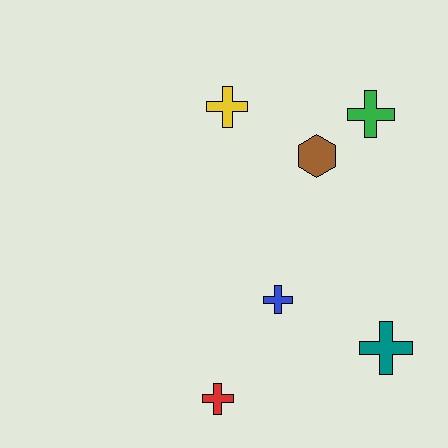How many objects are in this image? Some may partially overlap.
There are 6 objects.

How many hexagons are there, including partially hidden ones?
There is 1 hexagon.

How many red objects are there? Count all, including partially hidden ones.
There is 1 red object.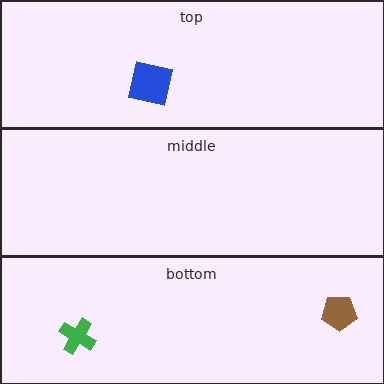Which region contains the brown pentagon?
The bottom region.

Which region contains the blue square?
The top region.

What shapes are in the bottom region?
The green cross, the brown pentagon.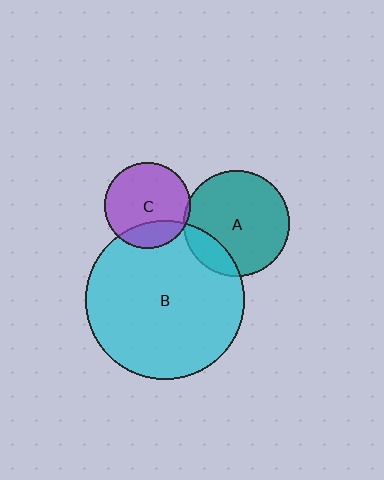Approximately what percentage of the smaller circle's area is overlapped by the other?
Approximately 25%.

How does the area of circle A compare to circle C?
Approximately 1.5 times.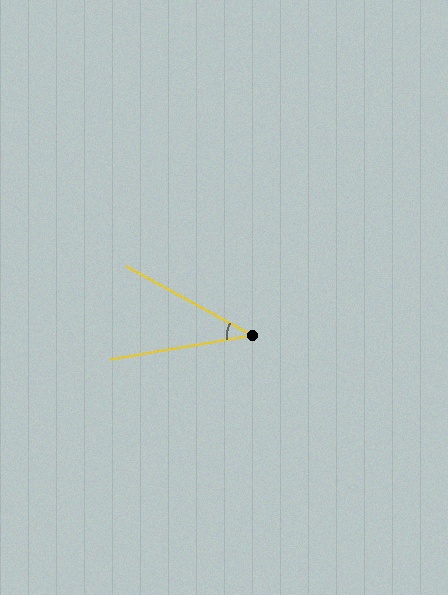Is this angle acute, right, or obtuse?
It is acute.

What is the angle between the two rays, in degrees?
Approximately 38 degrees.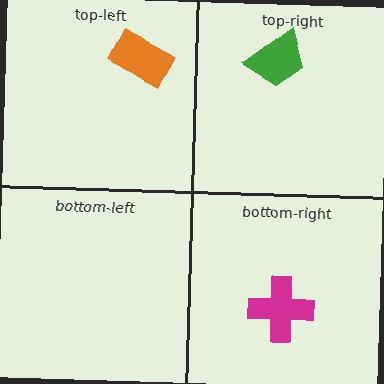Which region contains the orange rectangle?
The top-left region.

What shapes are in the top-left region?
The orange rectangle.